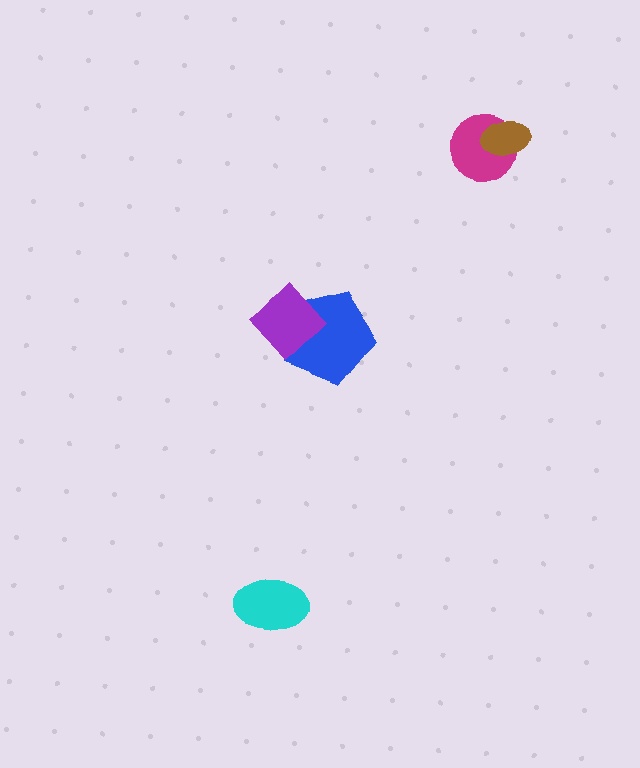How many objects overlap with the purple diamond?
1 object overlaps with the purple diamond.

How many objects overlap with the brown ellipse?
1 object overlaps with the brown ellipse.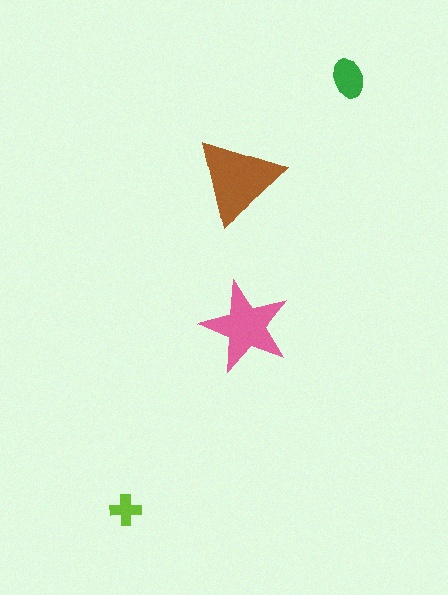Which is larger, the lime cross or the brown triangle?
The brown triangle.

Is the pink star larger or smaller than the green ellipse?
Larger.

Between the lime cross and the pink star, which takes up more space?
The pink star.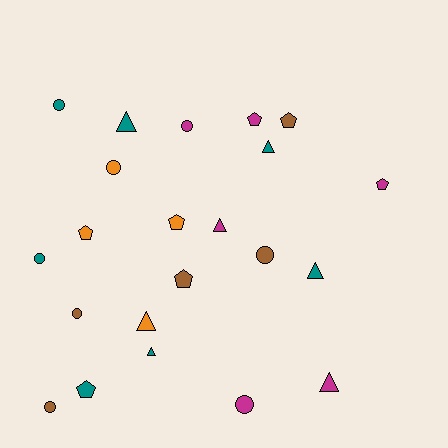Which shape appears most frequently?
Circle, with 8 objects.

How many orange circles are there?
There is 1 orange circle.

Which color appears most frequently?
Teal, with 7 objects.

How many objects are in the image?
There are 22 objects.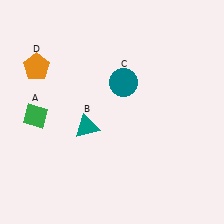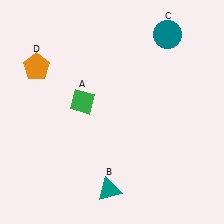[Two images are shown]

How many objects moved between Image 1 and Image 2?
3 objects moved between the two images.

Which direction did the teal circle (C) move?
The teal circle (C) moved up.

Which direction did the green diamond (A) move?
The green diamond (A) moved right.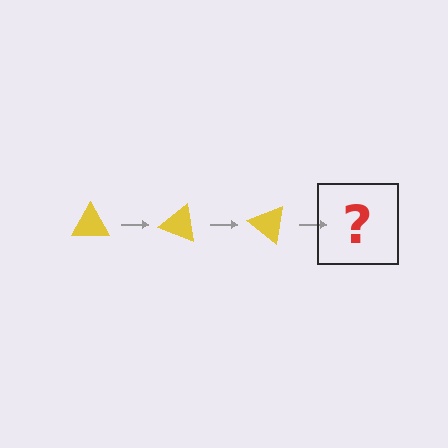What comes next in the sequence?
The next element should be a yellow triangle rotated 60 degrees.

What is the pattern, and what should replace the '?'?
The pattern is that the triangle rotates 20 degrees each step. The '?' should be a yellow triangle rotated 60 degrees.